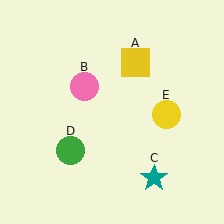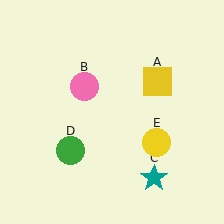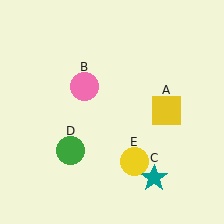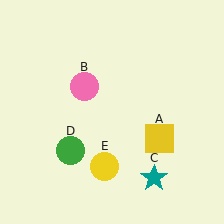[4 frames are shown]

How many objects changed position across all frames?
2 objects changed position: yellow square (object A), yellow circle (object E).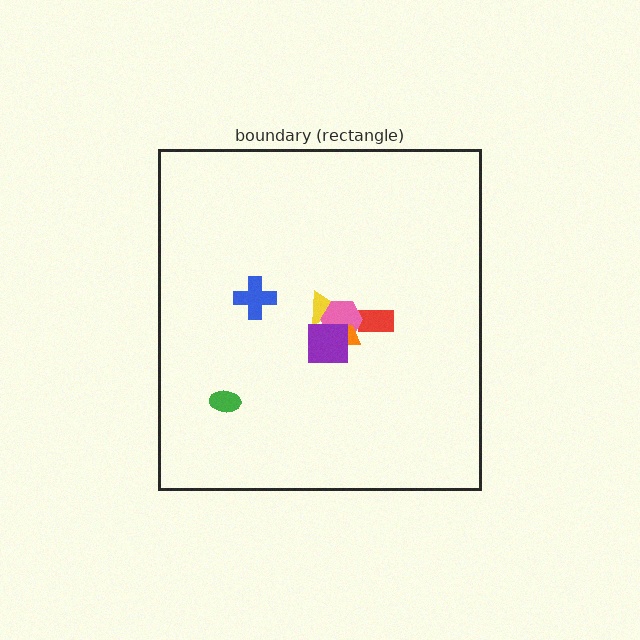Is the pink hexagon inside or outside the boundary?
Inside.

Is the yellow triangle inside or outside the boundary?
Inside.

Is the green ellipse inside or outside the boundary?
Inside.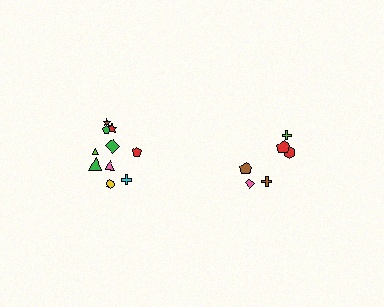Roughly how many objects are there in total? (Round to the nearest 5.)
Roughly 15 objects in total.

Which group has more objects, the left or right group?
The left group.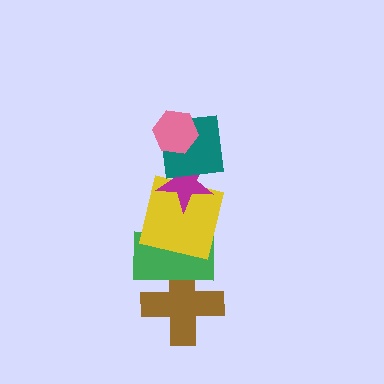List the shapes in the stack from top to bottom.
From top to bottom: the pink hexagon, the teal square, the magenta star, the yellow square, the green rectangle, the brown cross.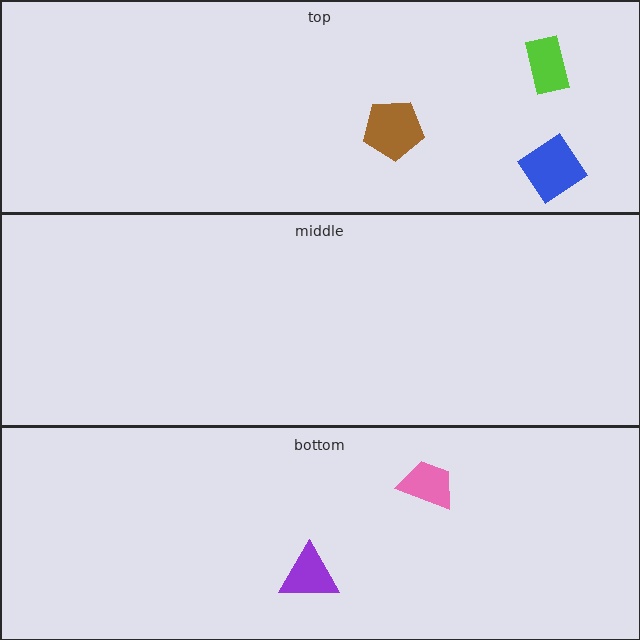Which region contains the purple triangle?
The bottom region.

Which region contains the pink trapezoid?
The bottom region.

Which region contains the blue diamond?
The top region.